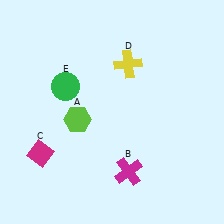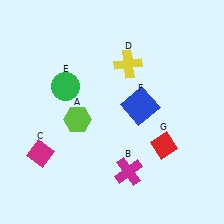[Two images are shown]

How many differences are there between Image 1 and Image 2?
There are 2 differences between the two images.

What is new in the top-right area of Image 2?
A blue square (F) was added in the top-right area of Image 2.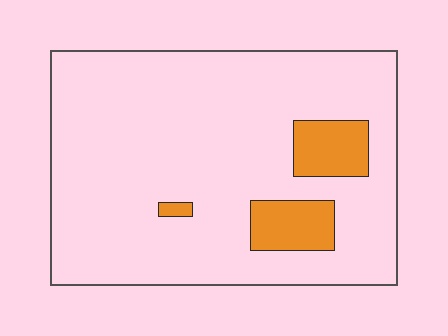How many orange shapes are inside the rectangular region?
3.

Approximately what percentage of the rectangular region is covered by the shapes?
Approximately 10%.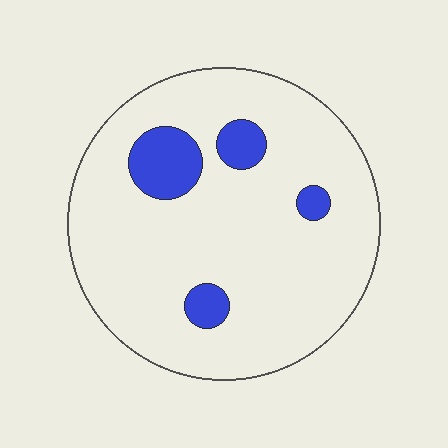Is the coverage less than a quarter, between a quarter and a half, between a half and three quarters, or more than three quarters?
Less than a quarter.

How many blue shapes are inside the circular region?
4.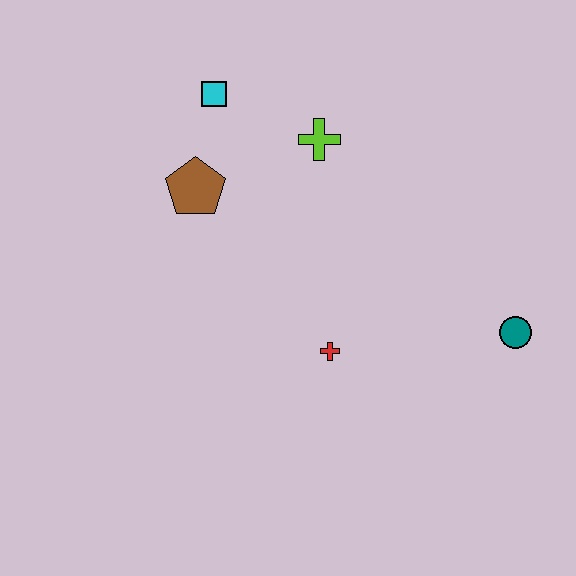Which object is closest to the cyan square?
The brown pentagon is closest to the cyan square.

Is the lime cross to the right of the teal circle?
No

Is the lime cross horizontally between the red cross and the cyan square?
Yes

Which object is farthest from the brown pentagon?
The teal circle is farthest from the brown pentagon.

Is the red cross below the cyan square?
Yes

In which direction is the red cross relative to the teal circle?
The red cross is to the left of the teal circle.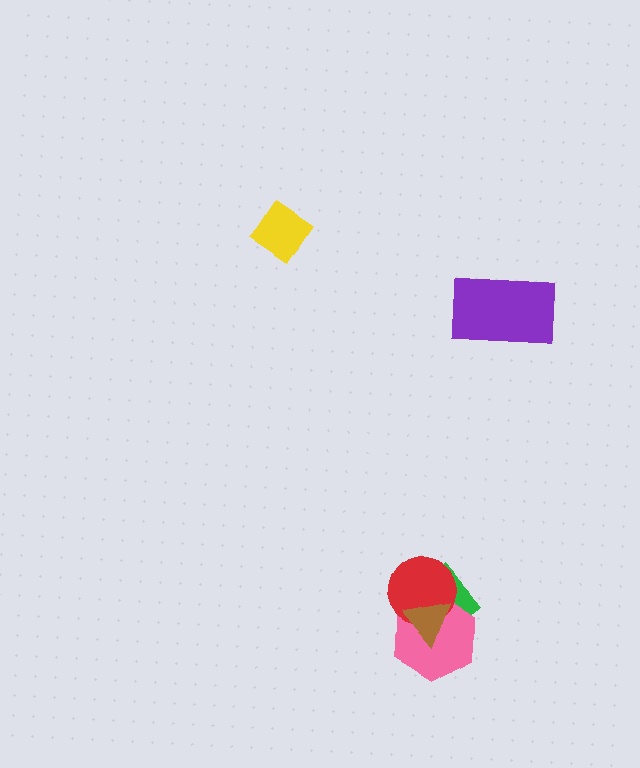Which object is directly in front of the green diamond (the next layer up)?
The pink hexagon is directly in front of the green diamond.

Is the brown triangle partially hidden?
No, no other shape covers it.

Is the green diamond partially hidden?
Yes, it is partially covered by another shape.